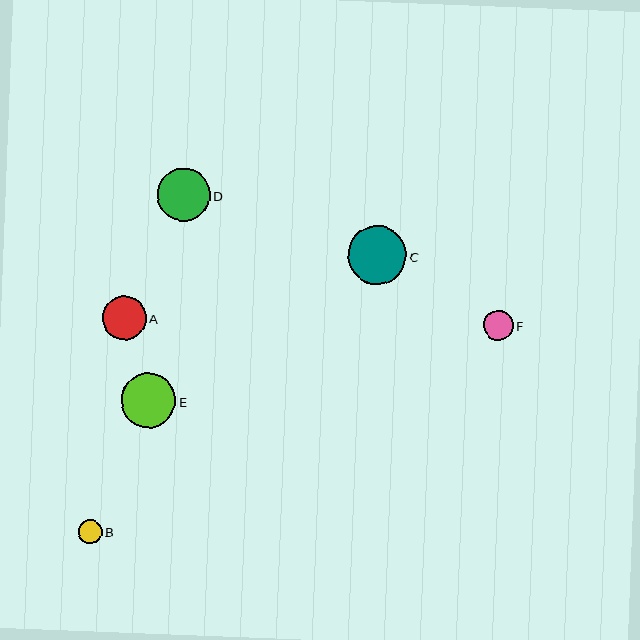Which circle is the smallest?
Circle B is the smallest with a size of approximately 24 pixels.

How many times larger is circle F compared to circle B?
Circle F is approximately 1.2 times the size of circle B.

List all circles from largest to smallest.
From largest to smallest: C, E, D, A, F, B.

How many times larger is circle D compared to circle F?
Circle D is approximately 1.8 times the size of circle F.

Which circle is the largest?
Circle C is the largest with a size of approximately 58 pixels.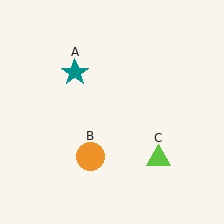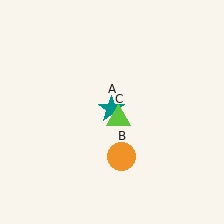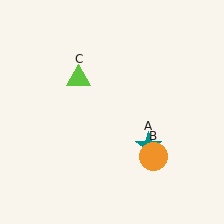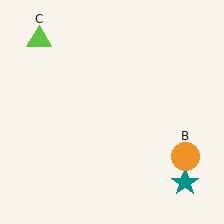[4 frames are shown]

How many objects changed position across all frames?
3 objects changed position: teal star (object A), orange circle (object B), lime triangle (object C).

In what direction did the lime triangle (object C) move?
The lime triangle (object C) moved up and to the left.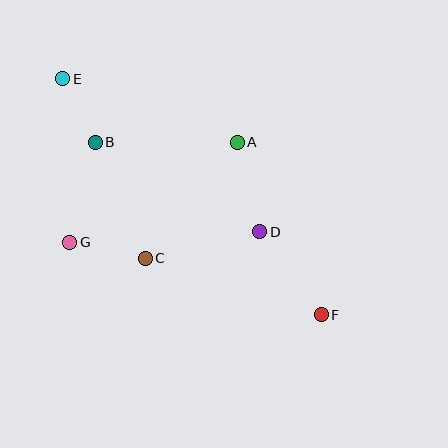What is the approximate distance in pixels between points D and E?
The distance between D and E is approximately 250 pixels.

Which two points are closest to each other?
Points B and E are closest to each other.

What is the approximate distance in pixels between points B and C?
The distance between B and C is approximately 126 pixels.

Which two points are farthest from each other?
Points E and F are farthest from each other.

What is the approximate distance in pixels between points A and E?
The distance between A and E is approximately 186 pixels.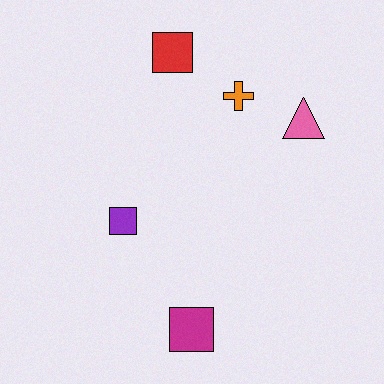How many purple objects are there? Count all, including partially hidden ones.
There is 1 purple object.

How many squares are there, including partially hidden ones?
There are 3 squares.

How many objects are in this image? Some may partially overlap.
There are 5 objects.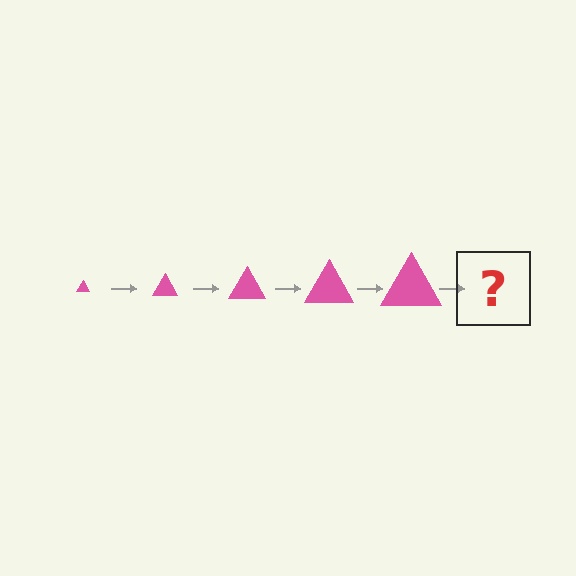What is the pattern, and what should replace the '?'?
The pattern is that the triangle gets progressively larger each step. The '?' should be a pink triangle, larger than the previous one.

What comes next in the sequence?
The next element should be a pink triangle, larger than the previous one.